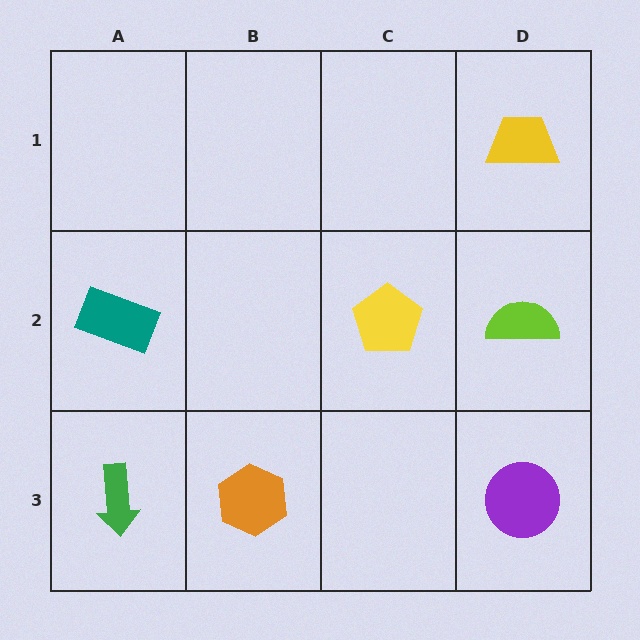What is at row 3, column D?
A purple circle.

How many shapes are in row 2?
3 shapes.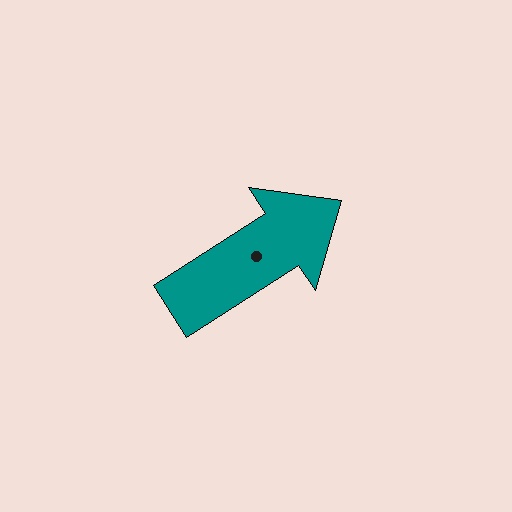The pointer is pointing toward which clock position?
Roughly 2 o'clock.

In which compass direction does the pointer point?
Northeast.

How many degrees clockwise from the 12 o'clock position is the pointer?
Approximately 57 degrees.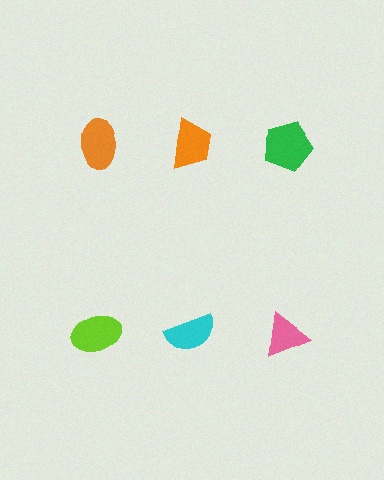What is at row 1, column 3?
A green pentagon.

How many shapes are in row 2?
3 shapes.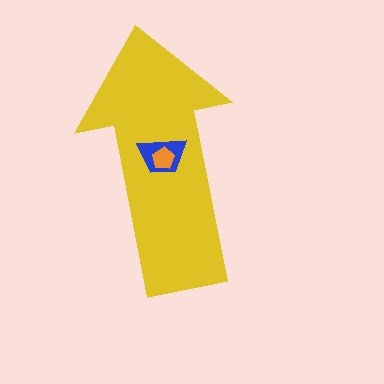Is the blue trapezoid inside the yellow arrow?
Yes.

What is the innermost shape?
The orange pentagon.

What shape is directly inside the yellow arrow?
The blue trapezoid.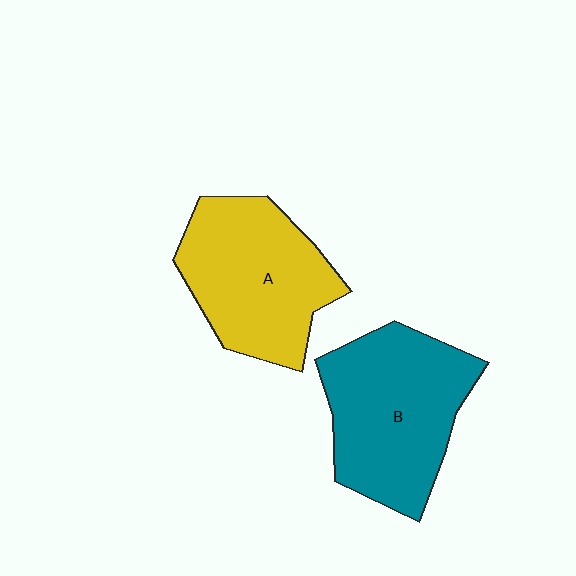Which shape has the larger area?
Shape B (teal).